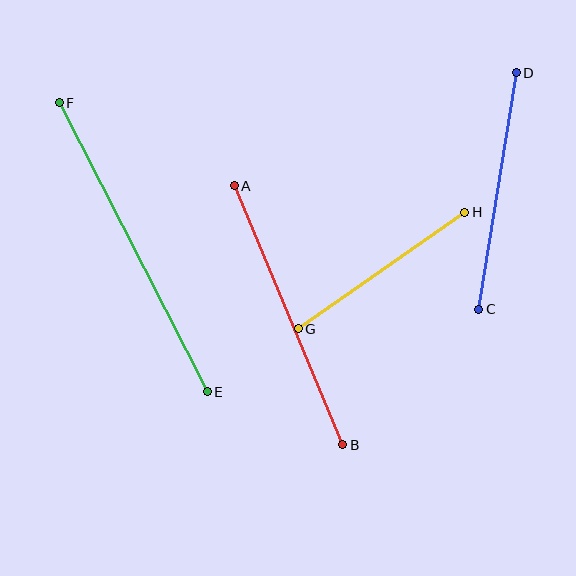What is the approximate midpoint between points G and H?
The midpoint is at approximately (382, 270) pixels.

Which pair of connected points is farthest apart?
Points E and F are farthest apart.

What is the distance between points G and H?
The distance is approximately 204 pixels.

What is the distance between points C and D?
The distance is approximately 239 pixels.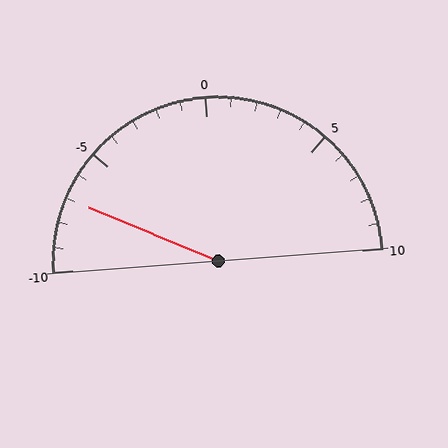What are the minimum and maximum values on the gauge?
The gauge ranges from -10 to 10.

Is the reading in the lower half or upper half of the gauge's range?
The reading is in the lower half of the range (-10 to 10).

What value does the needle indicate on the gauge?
The needle indicates approximately -7.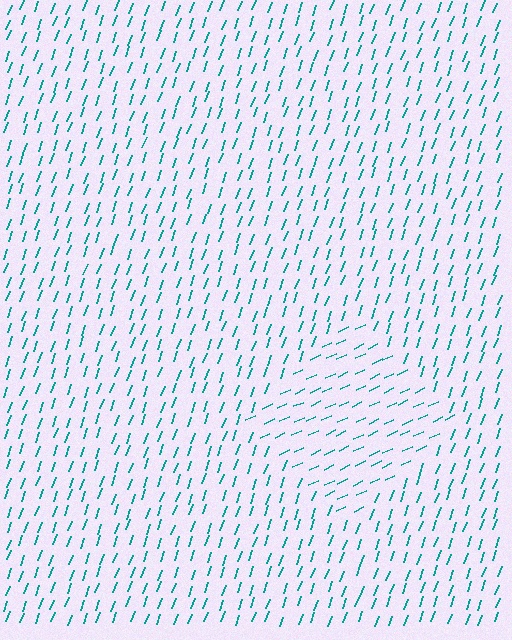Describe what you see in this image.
The image is filled with small teal line segments. A diamond region in the image has lines oriented differently from the surrounding lines, creating a visible texture boundary.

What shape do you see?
I see a diamond.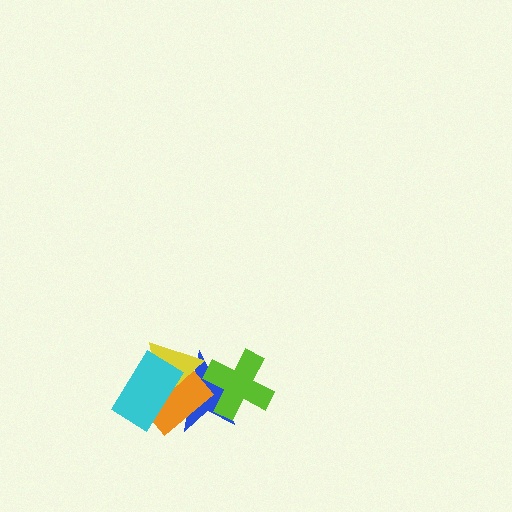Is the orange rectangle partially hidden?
Yes, it is partially covered by another shape.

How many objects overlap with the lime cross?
1 object overlaps with the lime cross.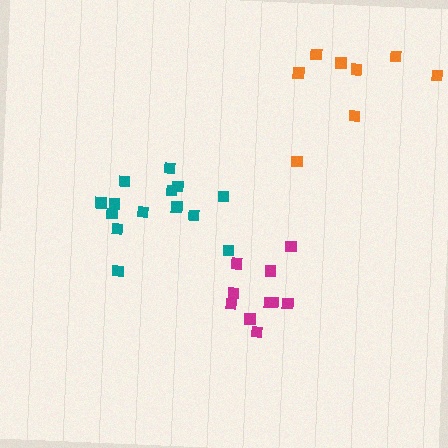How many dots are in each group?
Group 1: 10 dots, Group 2: 8 dots, Group 3: 14 dots (32 total).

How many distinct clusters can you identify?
There are 3 distinct clusters.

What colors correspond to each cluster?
The clusters are colored: magenta, orange, teal.